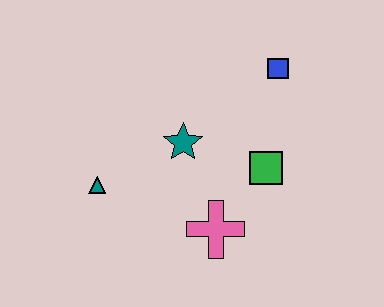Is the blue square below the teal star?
No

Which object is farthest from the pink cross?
The blue square is farthest from the pink cross.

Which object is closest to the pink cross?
The green square is closest to the pink cross.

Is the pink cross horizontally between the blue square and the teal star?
Yes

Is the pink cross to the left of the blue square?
Yes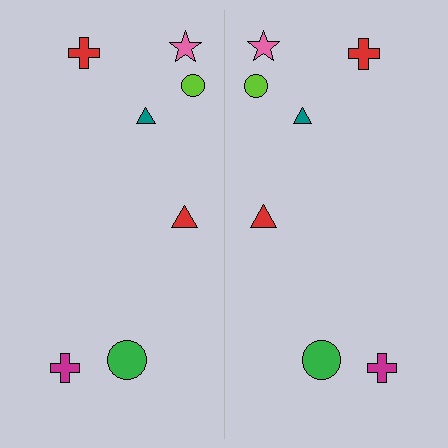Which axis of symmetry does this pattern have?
The pattern has a vertical axis of symmetry running through the center of the image.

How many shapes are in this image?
There are 14 shapes in this image.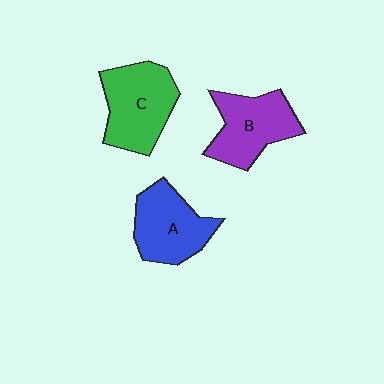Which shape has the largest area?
Shape C (green).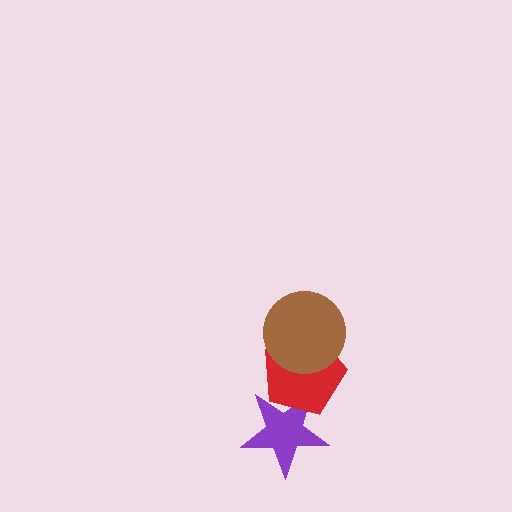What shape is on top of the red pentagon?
The brown circle is on top of the red pentagon.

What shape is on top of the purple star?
The red pentagon is on top of the purple star.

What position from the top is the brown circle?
The brown circle is 1st from the top.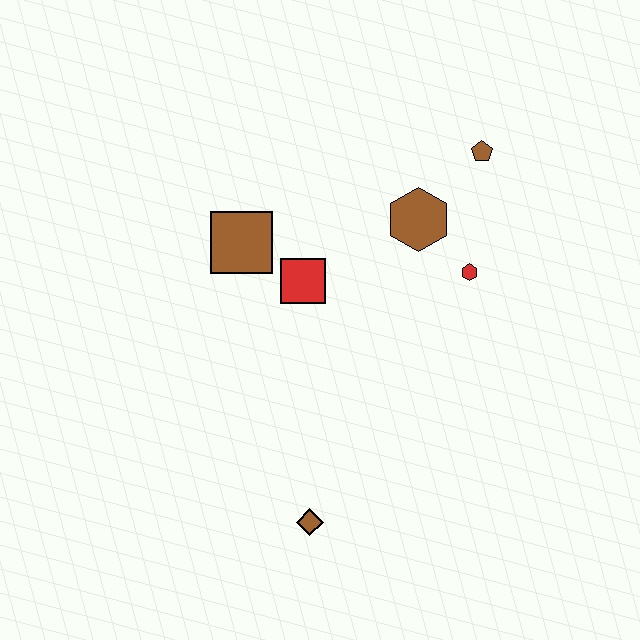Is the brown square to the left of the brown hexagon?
Yes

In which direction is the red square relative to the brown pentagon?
The red square is to the left of the brown pentagon.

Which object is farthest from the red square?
The brown diamond is farthest from the red square.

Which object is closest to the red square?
The brown square is closest to the red square.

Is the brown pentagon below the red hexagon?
No